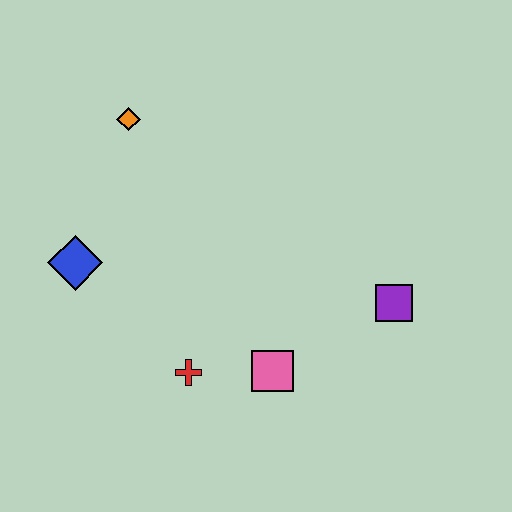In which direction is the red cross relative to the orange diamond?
The red cross is below the orange diamond.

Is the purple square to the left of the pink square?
No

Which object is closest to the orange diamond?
The blue diamond is closest to the orange diamond.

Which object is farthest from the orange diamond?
The purple square is farthest from the orange diamond.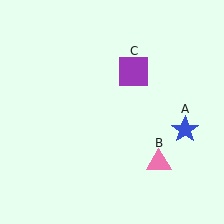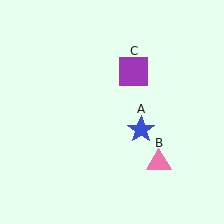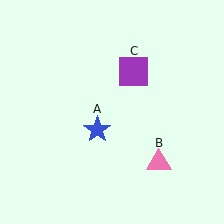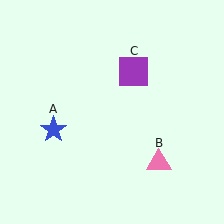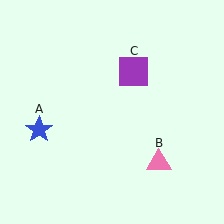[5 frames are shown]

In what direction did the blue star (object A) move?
The blue star (object A) moved left.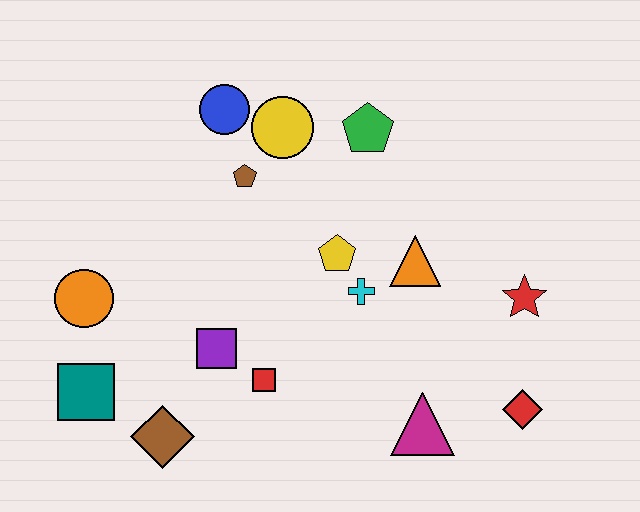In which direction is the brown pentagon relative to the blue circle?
The brown pentagon is below the blue circle.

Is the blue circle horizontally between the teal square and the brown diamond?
No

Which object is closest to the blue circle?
The yellow circle is closest to the blue circle.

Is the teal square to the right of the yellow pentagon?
No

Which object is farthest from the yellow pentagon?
The teal square is farthest from the yellow pentagon.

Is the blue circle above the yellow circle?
Yes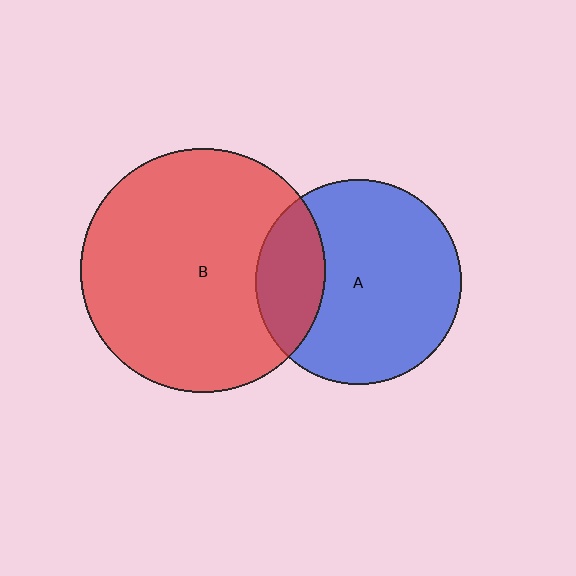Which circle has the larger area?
Circle B (red).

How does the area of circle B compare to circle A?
Approximately 1.4 times.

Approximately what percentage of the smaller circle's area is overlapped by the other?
Approximately 25%.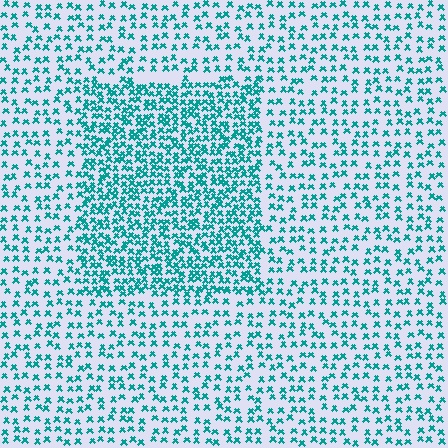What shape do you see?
I see a rectangle.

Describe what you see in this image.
The image contains small teal elements arranged at two different densities. A rectangle-shaped region is visible where the elements are more densely packed than the surrounding area.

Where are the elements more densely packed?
The elements are more densely packed inside the rectangle boundary.